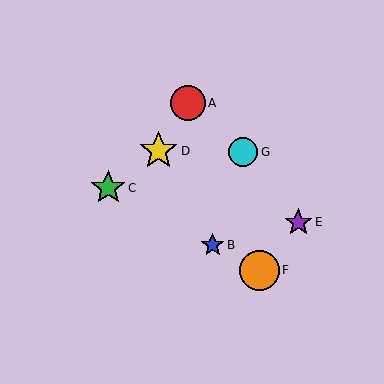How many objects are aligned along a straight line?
3 objects (B, C, F) are aligned along a straight line.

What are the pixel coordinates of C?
Object C is at (108, 188).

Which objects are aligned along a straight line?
Objects B, C, F are aligned along a straight line.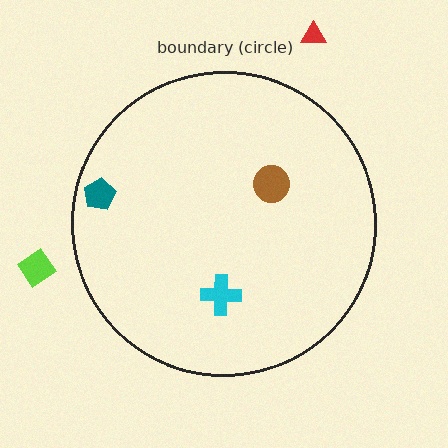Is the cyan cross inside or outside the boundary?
Inside.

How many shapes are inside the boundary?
3 inside, 2 outside.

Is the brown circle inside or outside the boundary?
Inside.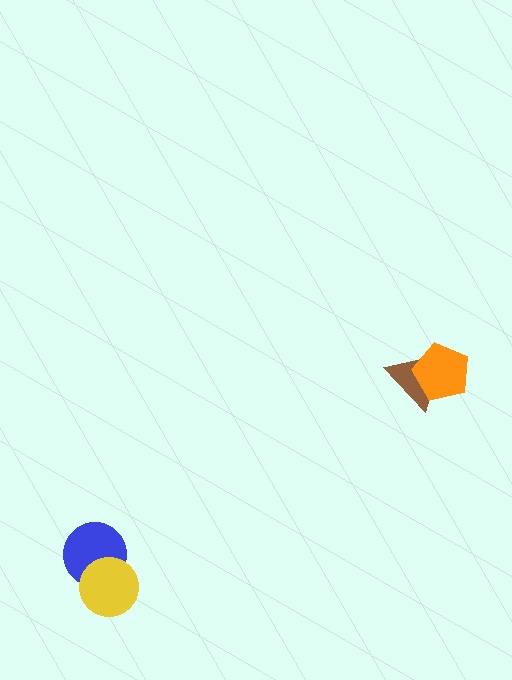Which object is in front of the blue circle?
The yellow circle is in front of the blue circle.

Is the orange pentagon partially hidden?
No, no other shape covers it.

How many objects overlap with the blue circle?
1 object overlaps with the blue circle.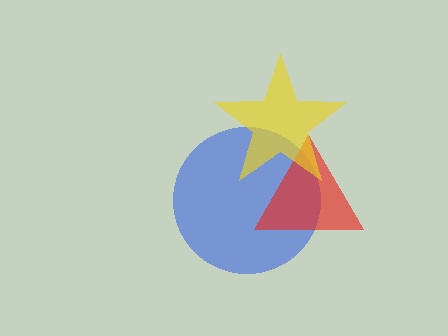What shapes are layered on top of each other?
The layered shapes are: a blue circle, a red triangle, a yellow star.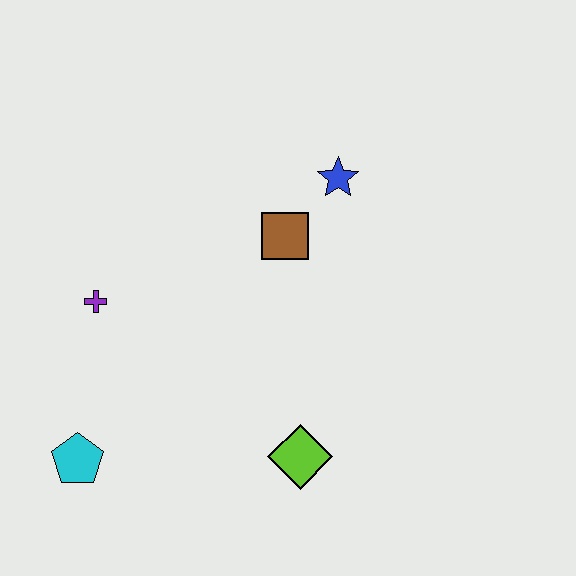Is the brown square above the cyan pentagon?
Yes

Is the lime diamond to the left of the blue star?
Yes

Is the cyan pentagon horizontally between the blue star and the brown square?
No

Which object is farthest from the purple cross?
The blue star is farthest from the purple cross.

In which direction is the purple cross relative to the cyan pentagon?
The purple cross is above the cyan pentagon.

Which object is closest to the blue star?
The brown square is closest to the blue star.